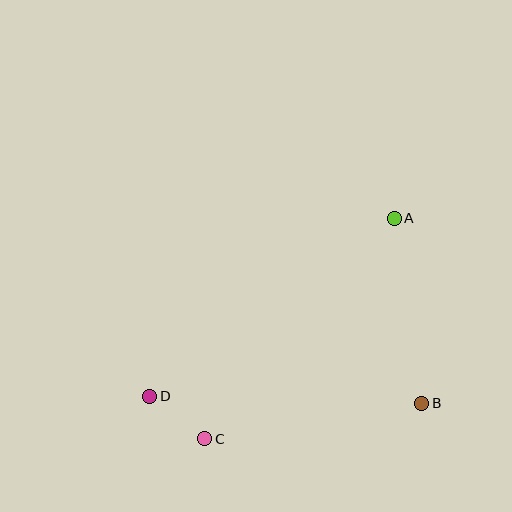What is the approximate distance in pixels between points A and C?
The distance between A and C is approximately 291 pixels.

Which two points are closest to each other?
Points C and D are closest to each other.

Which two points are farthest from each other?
Points A and D are farthest from each other.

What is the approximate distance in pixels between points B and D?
The distance between B and D is approximately 272 pixels.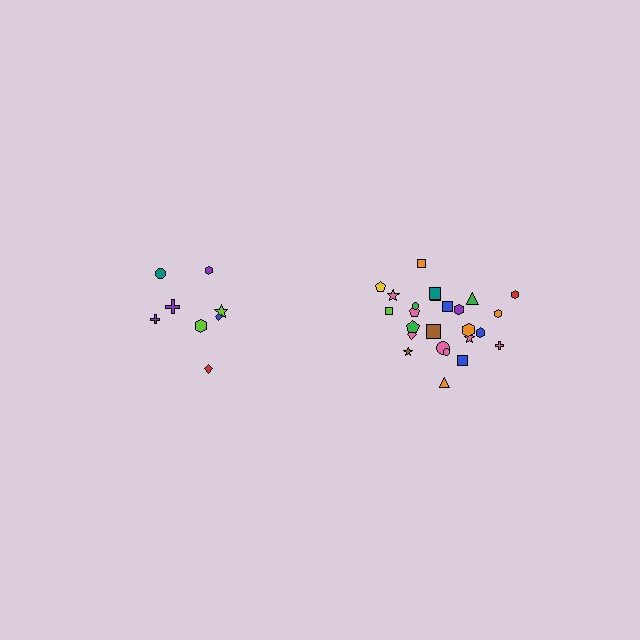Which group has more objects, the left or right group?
The right group.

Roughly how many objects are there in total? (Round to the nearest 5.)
Roughly 35 objects in total.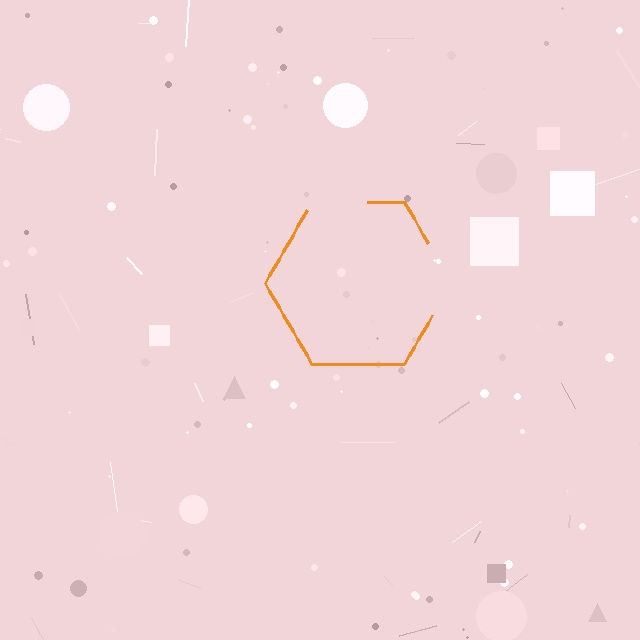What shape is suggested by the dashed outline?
The dashed outline suggests a hexagon.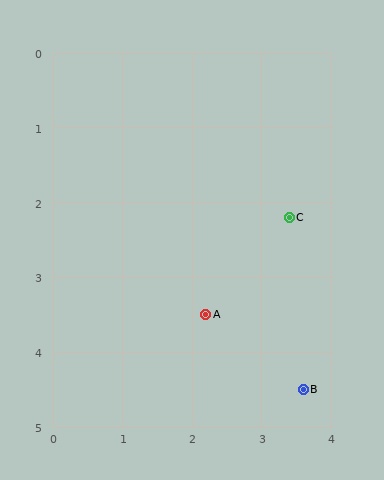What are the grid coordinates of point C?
Point C is at approximately (3.4, 2.2).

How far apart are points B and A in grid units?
Points B and A are about 1.7 grid units apart.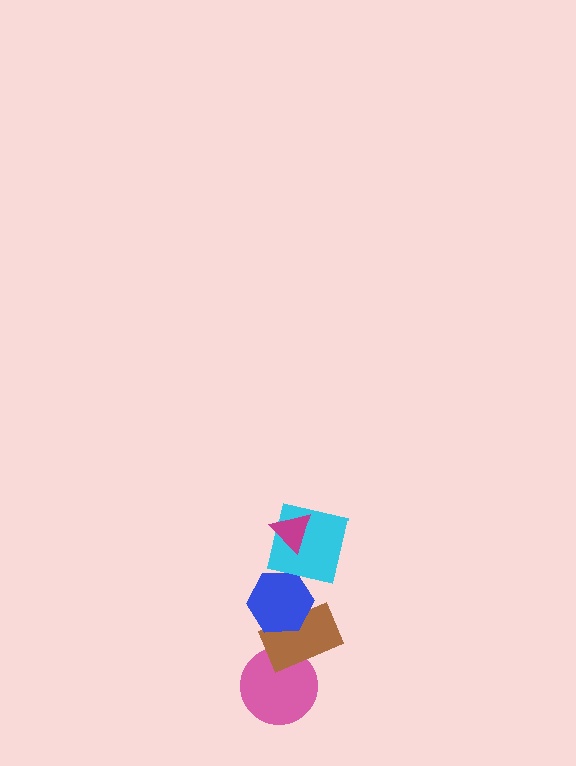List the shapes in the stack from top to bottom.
From top to bottom: the magenta triangle, the cyan square, the blue hexagon, the brown rectangle, the pink circle.